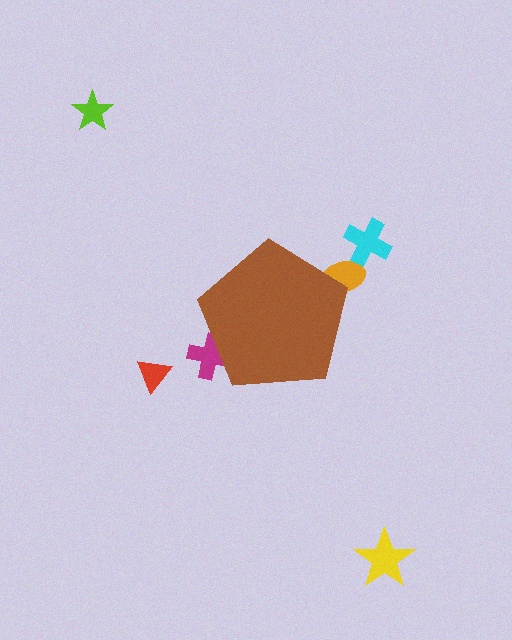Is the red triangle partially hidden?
No, the red triangle is fully visible.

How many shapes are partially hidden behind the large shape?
2 shapes are partially hidden.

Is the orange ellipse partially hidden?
Yes, the orange ellipse is partially hidden behind the brown pentagon.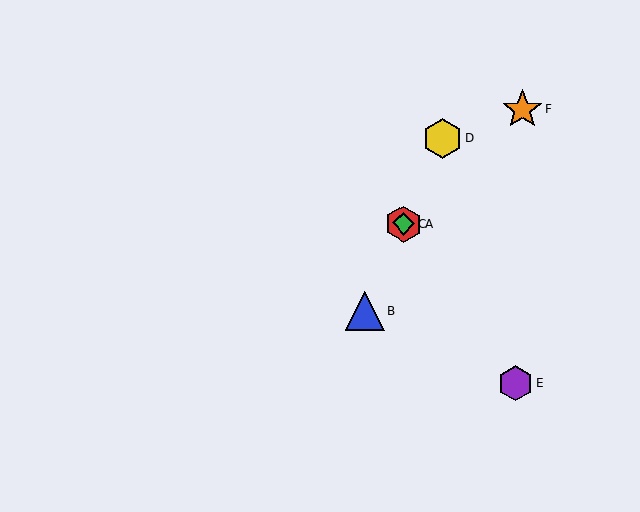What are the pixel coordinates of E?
Object E is at (516, 384).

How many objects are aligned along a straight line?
4 objects (A, B, C, D) are aligned along a straight line.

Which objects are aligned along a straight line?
Objects A, B, C, D are aligned along a straight line.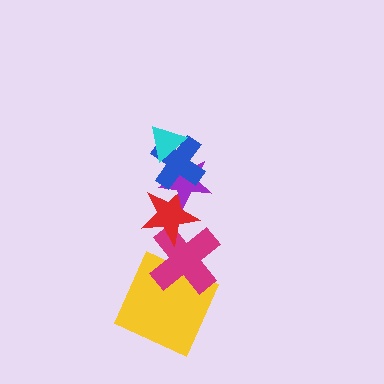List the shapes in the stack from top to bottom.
From top to bottom: the cyan triangle, the blue cross, the purple star, the red star, the magenta cross, the yellow square.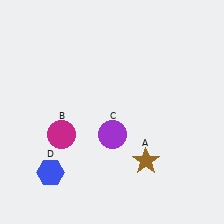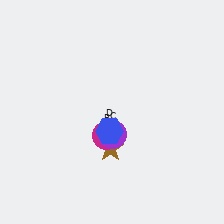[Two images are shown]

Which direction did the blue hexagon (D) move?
The blue hexagon (D) moved right.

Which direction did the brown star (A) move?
The brown star (A) moved left.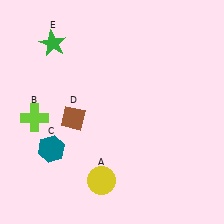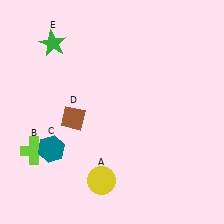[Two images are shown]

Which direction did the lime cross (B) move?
The lime cross (B) moved down.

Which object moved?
The lime cross (B) moved down.